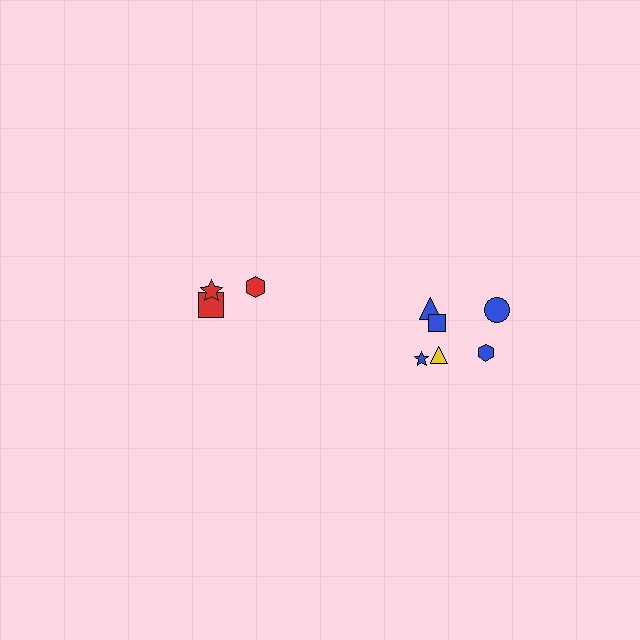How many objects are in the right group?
There are 6 objects.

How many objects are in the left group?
There are 3 objects.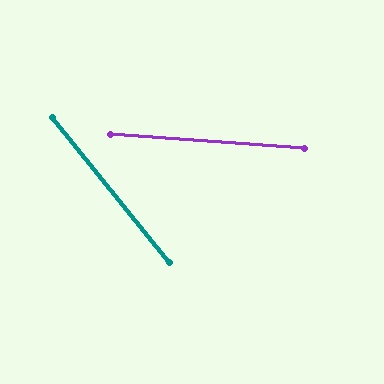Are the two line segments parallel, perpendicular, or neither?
Neither parallel nor perpendicular — they differ by about 47°.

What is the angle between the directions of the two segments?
Approximately 47 degrees.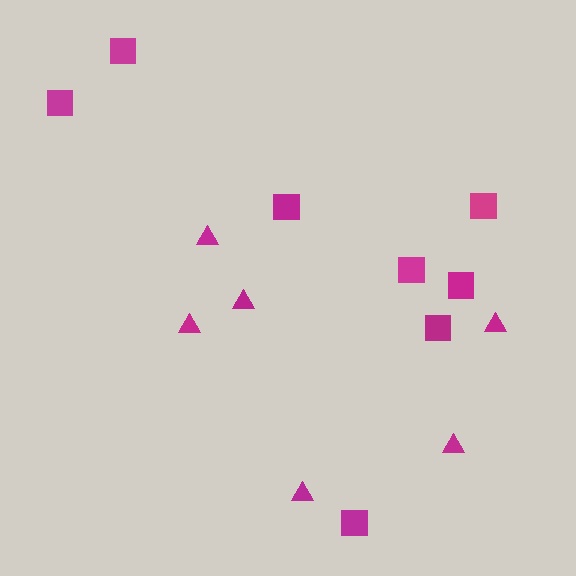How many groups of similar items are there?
There are 2 groups: one group of triangles (6) and one group of squares (8).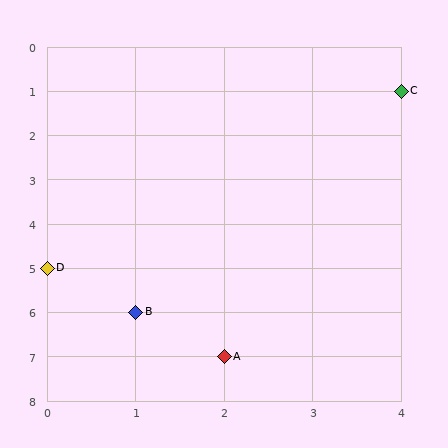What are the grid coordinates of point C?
Point C is at grid coordinates (4, 1).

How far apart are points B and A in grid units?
Points B and A are 1 column and 1 row apart (about 1.4 grid units diagonally).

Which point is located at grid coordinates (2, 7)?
Point A is at (2, 7).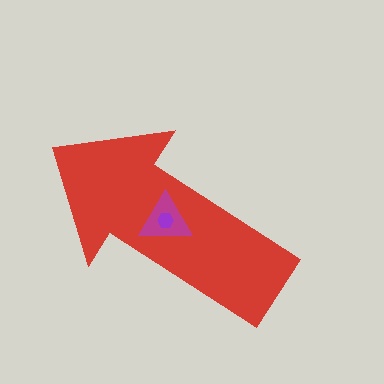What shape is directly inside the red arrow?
The magenta triangle.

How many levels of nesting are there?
3.